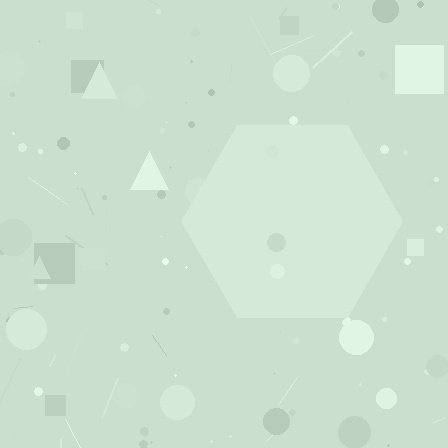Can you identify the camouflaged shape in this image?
The camouflaged shape is a hexagon.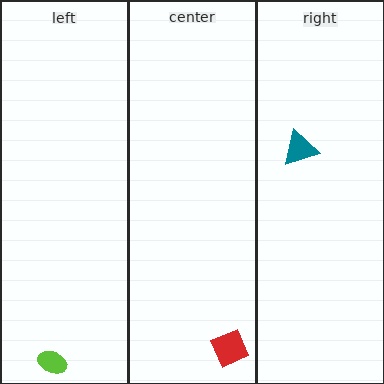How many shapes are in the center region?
1.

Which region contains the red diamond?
The center region.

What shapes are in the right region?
The teal triangle.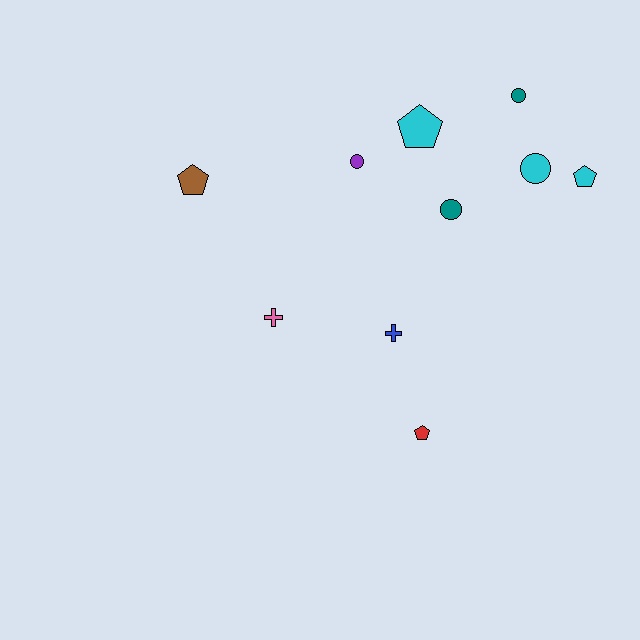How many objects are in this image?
There are 10 objects.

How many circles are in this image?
There are 4 circles.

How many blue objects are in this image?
There is 1 blue object.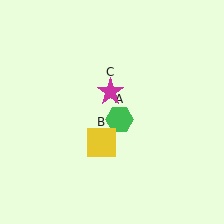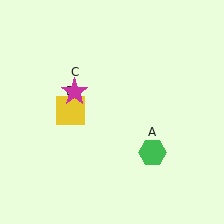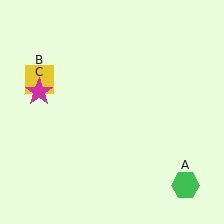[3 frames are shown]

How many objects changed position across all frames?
3 objects changed position: green hexagon (object A), yellow square (object B), magenta star (object C).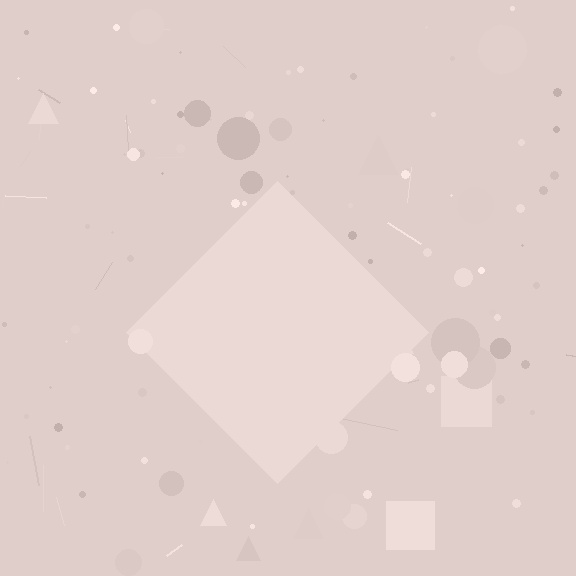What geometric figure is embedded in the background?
A diamond is embedded in the background.